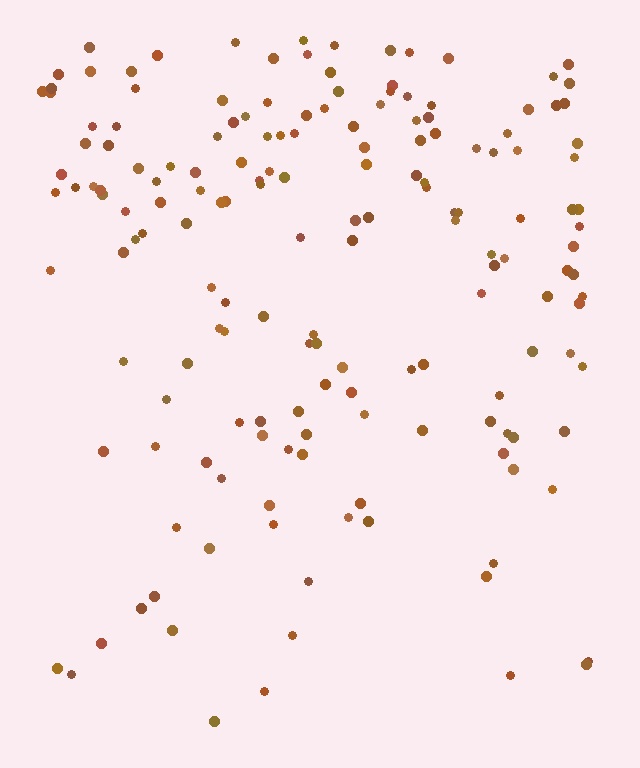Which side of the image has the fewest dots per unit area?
The bottom.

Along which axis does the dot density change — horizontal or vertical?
Vertical.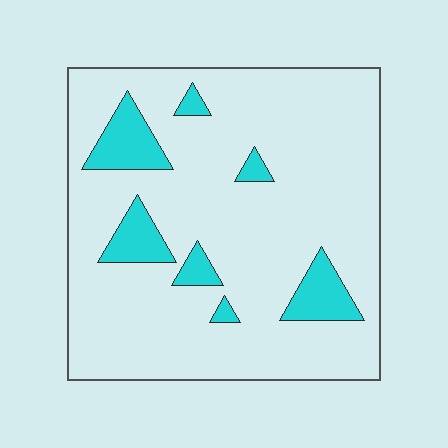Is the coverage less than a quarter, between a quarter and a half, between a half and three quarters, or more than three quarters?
Less than a quarter.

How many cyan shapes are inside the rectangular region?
7.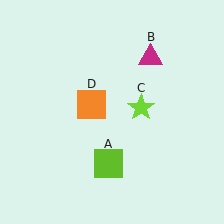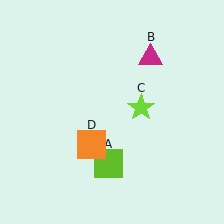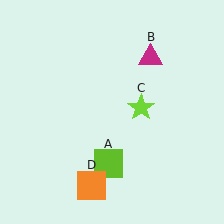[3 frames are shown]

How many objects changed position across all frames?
1 object changed position: orange square (object D).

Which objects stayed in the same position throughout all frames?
Lime square (object A) and magenta triangle (object B) and lime star (object C) remained stationary.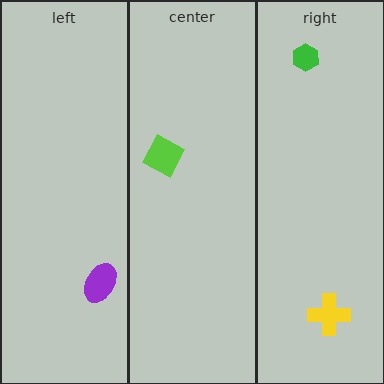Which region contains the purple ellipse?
The left region.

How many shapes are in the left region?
1.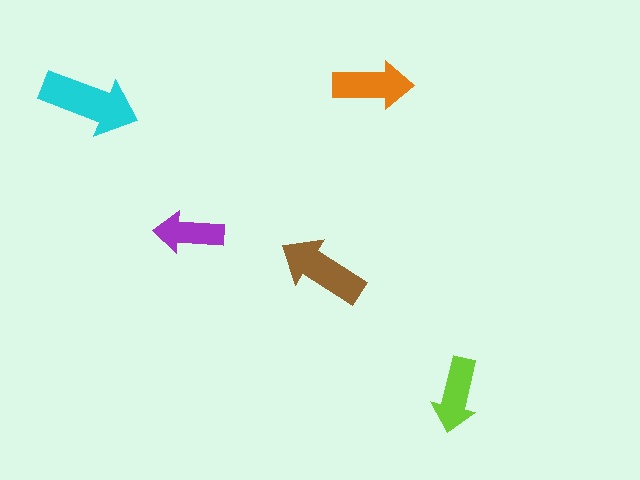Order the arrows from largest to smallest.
the cyan one, the brown one, the orange one, the lime one, the purple one.